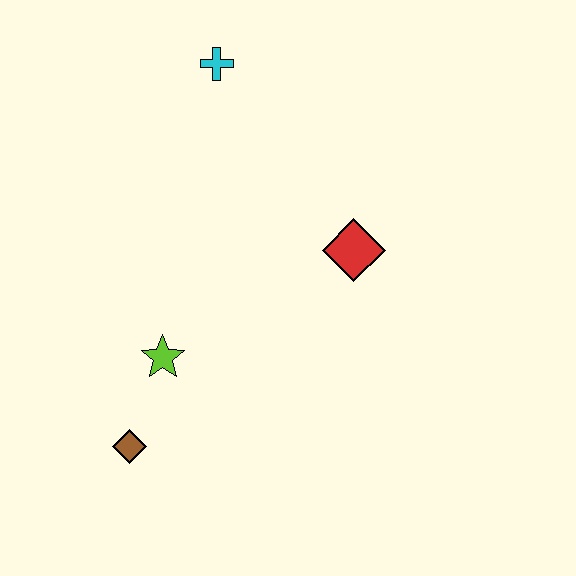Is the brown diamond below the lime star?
Yes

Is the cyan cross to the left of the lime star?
No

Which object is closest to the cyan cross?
The red diamond is closest to the cyan cross.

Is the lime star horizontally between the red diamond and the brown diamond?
Yes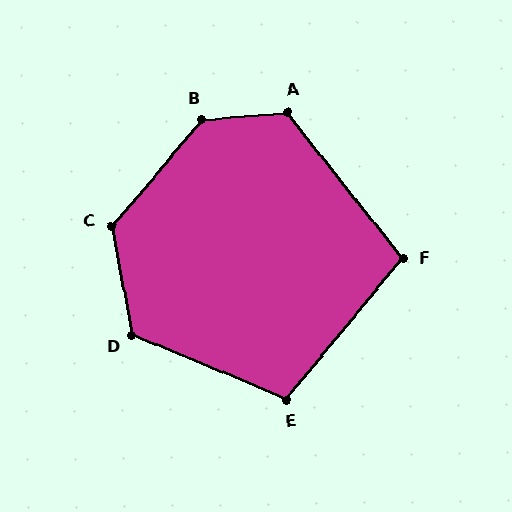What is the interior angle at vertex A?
Approximately 124 degrees (obtuse).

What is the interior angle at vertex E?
Approximately 107 degrees (obtuse).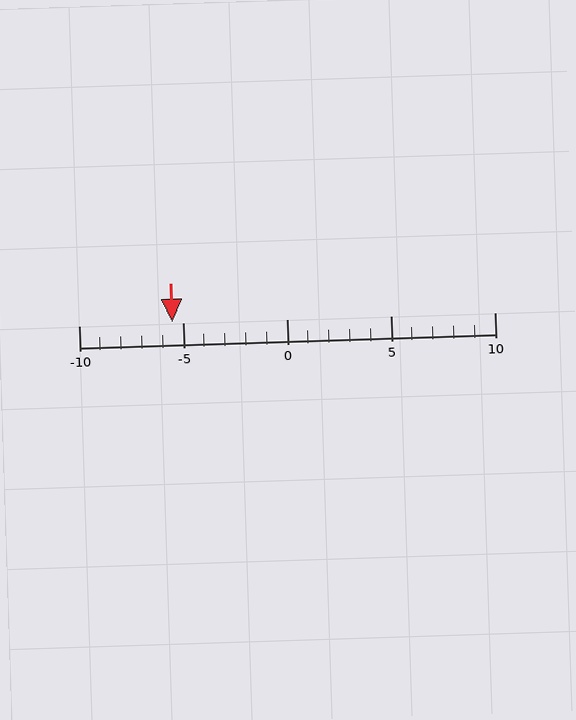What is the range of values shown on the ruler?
The ruler shows values from -10 to 10.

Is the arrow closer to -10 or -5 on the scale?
The arrow is closer to -5.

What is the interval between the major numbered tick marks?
The major tick marks are spaced 5 units apart.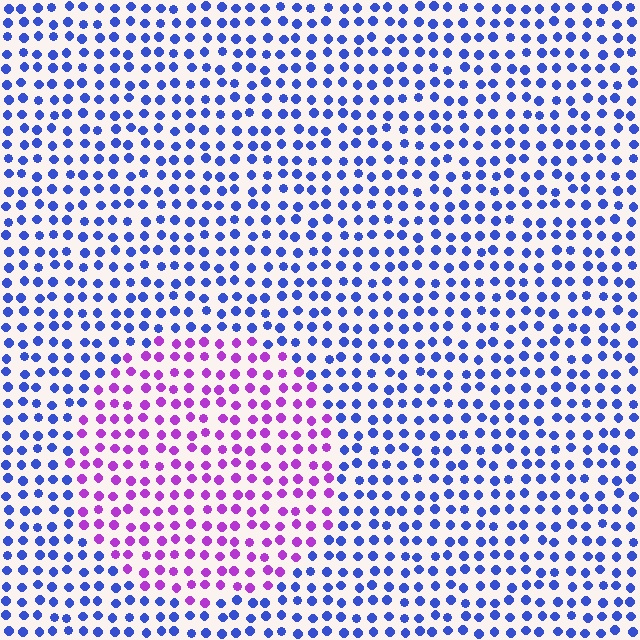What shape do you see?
I see a circle.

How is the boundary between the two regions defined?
The boundary is defined purely by a slight shift in hue (about 59 degrees). Spacing, size, and orientation are identical on both sides.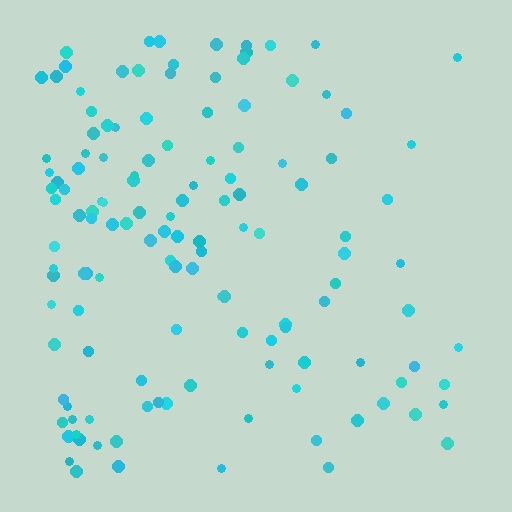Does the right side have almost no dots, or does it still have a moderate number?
Still a moderate number, just noticeably fewer than the left.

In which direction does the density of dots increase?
From right to left, with the left side densest.